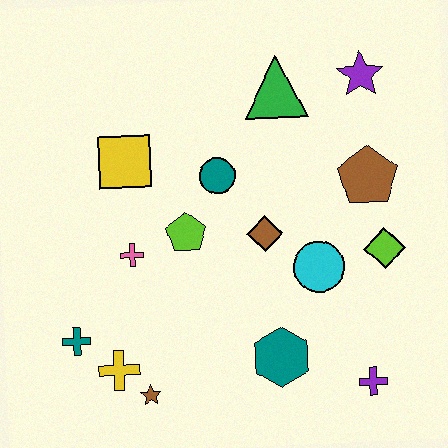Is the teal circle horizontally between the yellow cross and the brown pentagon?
Yes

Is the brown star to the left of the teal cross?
No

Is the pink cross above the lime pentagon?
No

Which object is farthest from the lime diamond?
The teal cross is farthest from the lime diamond.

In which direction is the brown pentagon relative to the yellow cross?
The brown pentagon is to the right of the yellow cross.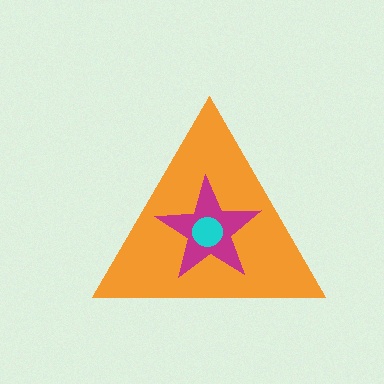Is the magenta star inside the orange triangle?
Yes.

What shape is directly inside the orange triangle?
The magenta star.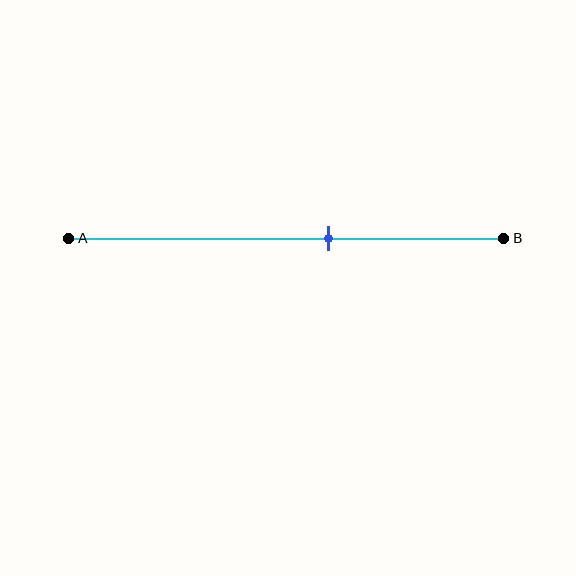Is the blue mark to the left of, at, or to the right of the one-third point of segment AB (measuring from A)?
The blue mark is to the right of the one-third point of segment AB.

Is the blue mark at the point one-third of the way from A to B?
No, the mark is at about 60% from A, not at the 33% one-third point.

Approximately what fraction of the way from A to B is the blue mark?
The blue mark is approximately 60% of the way from A to B.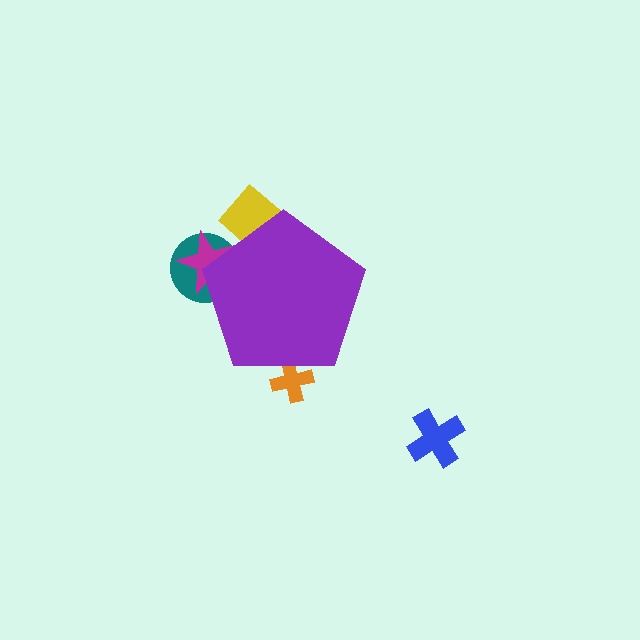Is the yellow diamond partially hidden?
Yes, the yellow diamond is partially hidden behind the purple pentagon.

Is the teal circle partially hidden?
Yes, the teal circle is partially hidden behind the purple pentagon.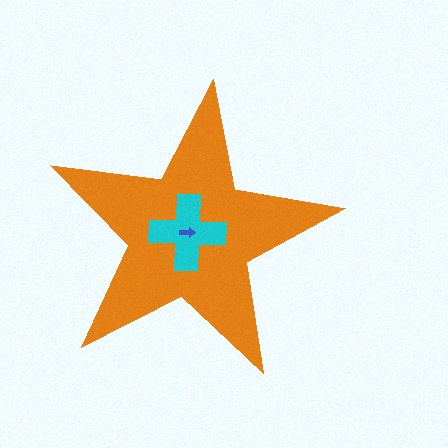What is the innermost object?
The blue arrow.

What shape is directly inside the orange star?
The cyan cross.